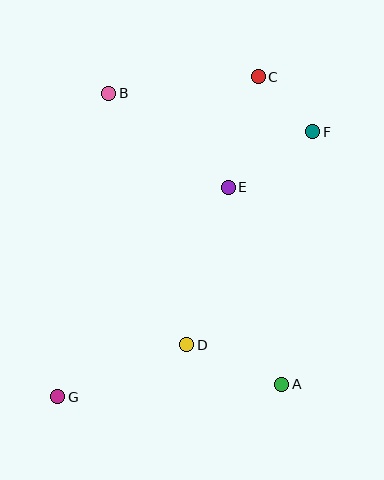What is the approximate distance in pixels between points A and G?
The distance between A and G is approximately 224 pixels.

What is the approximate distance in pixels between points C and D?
The distance between C and D is approximately 277 pixels.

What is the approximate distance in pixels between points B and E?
The distance between B and E is approximately 152 pixels.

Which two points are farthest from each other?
Points C and G are farthest from each other.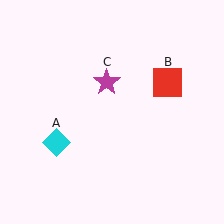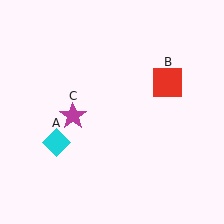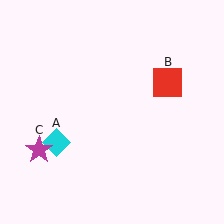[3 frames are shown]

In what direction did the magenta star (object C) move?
The magenta star (object C) moved down and to the left.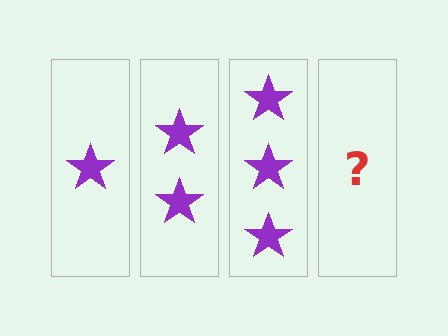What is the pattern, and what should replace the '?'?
The pattern is that each step adds one more star. The '?' should be 4 stars.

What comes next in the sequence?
The next element should be 4 stars.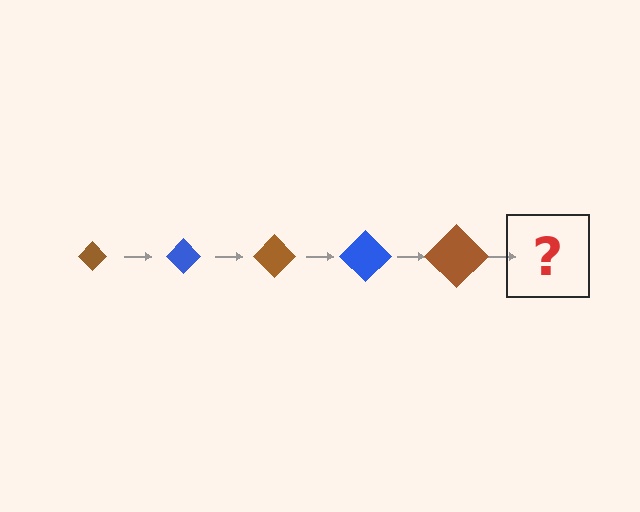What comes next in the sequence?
The next element should be a blue diamond, larger than the previous one.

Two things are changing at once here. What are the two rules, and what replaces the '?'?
The two rules are that the diamond grows larger each step and the color cycles through brown and blue. The '?' should be a blue diamond, larger than the previous one.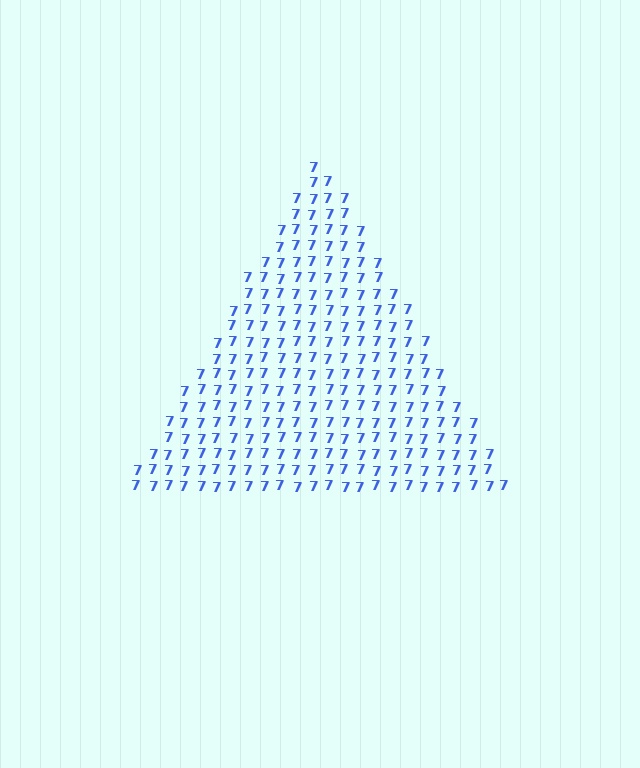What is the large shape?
The large shape is a triangle.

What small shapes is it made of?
It is made of small digit 7's.